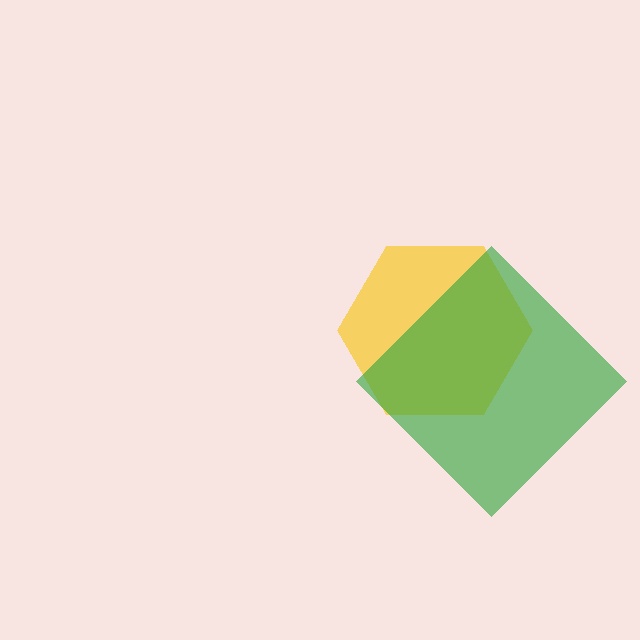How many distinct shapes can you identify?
There are 2 distinct shapes: a yellow hexagon, a green diamond.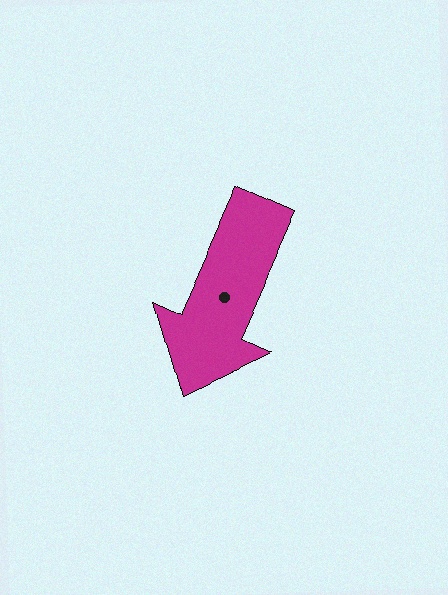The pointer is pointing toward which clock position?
Roughly 7 o'clock.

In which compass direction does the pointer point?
Southwest.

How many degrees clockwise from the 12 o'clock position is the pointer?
Approximately 204 degrees.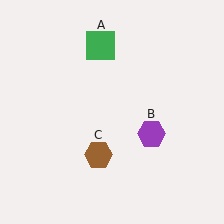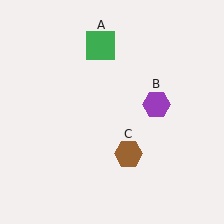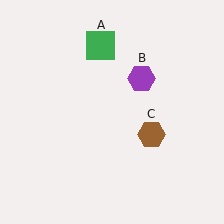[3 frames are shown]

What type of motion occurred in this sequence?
The purple hexagon (object B), brown hexagon (object C) rotated counterclockwise around the center of the scene.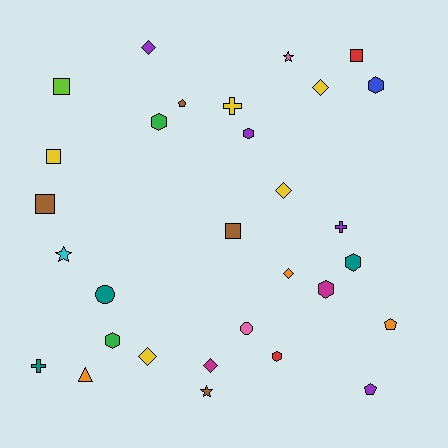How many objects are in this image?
There are 30 objects.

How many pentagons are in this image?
There are 3 pentagons.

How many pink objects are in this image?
There are 2 pink objects.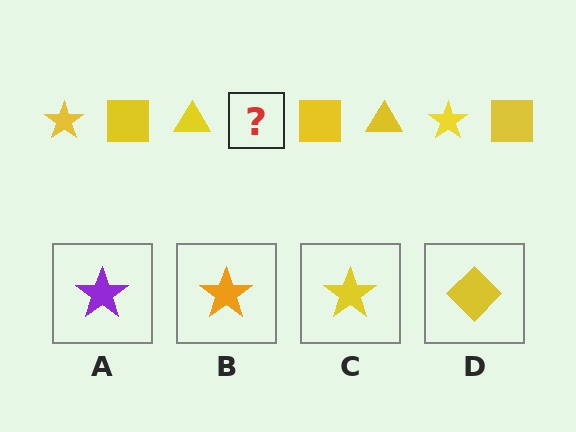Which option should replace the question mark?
Option C.